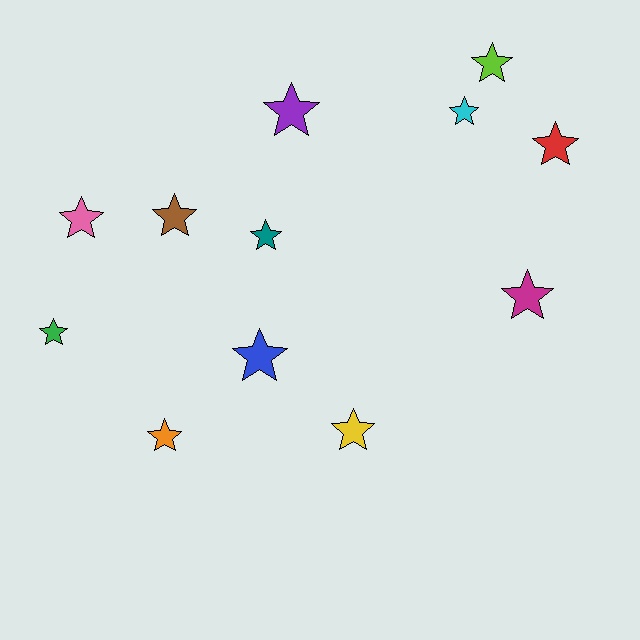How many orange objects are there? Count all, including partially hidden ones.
There is 1 orange object.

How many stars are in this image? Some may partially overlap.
There are 12 stars.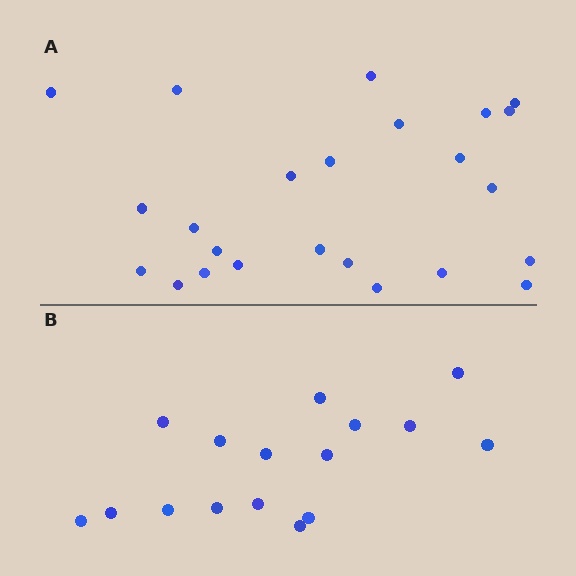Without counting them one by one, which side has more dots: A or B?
Region A (the top region) has more dots.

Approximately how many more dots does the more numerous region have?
Region A has roughly 8 or so more dots than region B.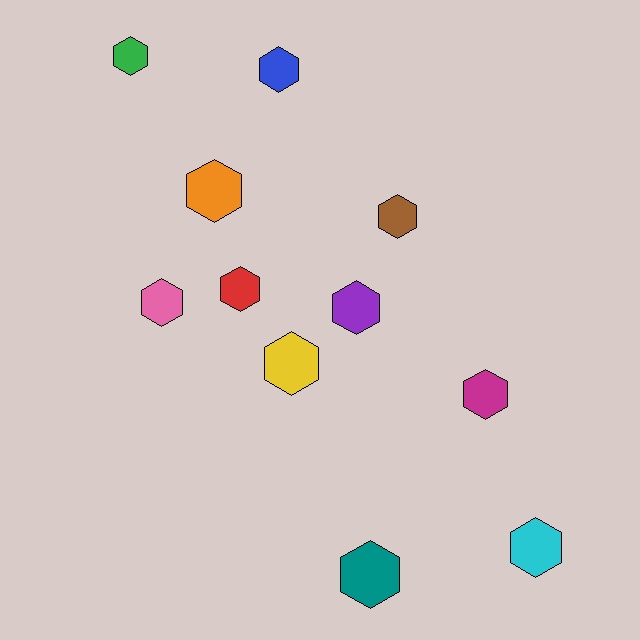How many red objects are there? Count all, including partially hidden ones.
There is 1 red object.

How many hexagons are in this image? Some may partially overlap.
There are 11 hexagons.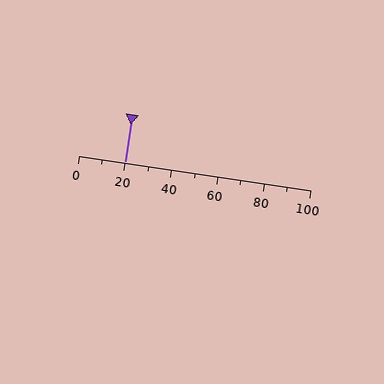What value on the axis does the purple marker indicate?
The marker indicates approximately 20.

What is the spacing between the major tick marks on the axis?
The major ticks are spaced 20 apart.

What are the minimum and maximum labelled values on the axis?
The axis runs from 0 to 100.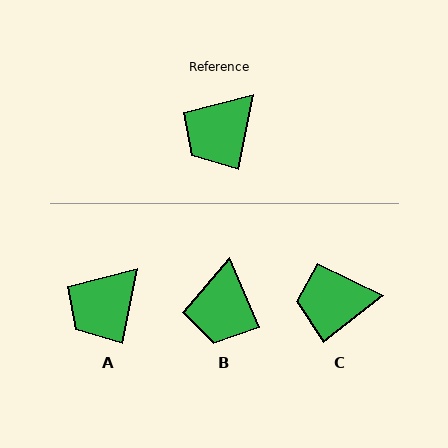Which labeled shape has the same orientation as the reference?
A.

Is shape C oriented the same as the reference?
No, it is off by about 40 degrees.